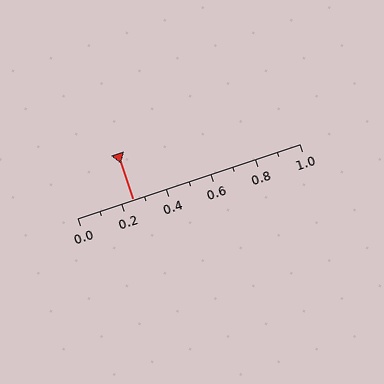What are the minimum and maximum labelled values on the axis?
The axis runs from 0.0 to 1.0.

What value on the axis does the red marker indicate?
The marker indicates approximately 0.25.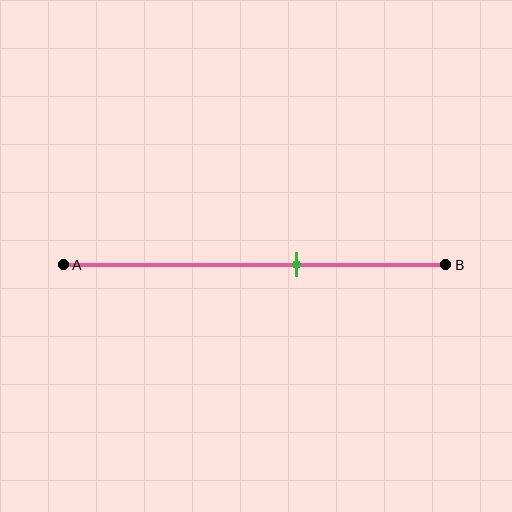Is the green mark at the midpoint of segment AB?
No, the mark is at about 60% from A, not at the 50% midpoint.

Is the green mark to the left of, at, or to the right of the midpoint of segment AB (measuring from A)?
The green mark is to the right of the midpoint of segment AB.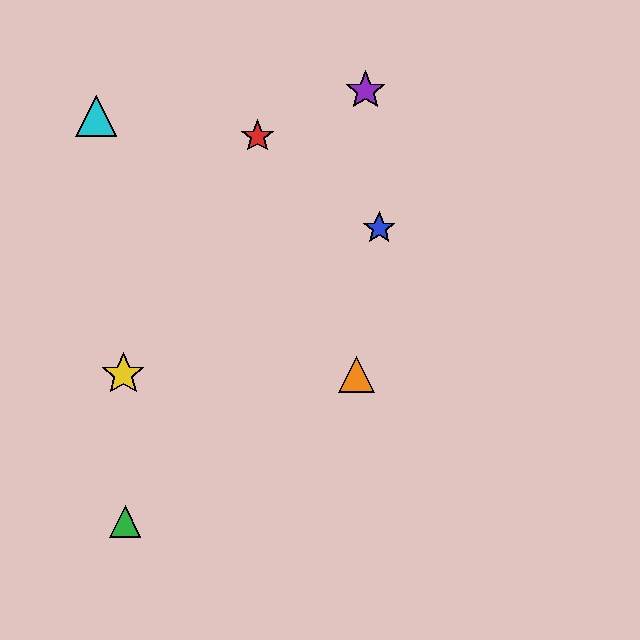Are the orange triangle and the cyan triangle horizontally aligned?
No, the orange triangle is at y≈374 and the cyan triangle is at y≈116.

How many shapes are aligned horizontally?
2 shapes (the yellow star, the orange triangle) are aligned horizontally.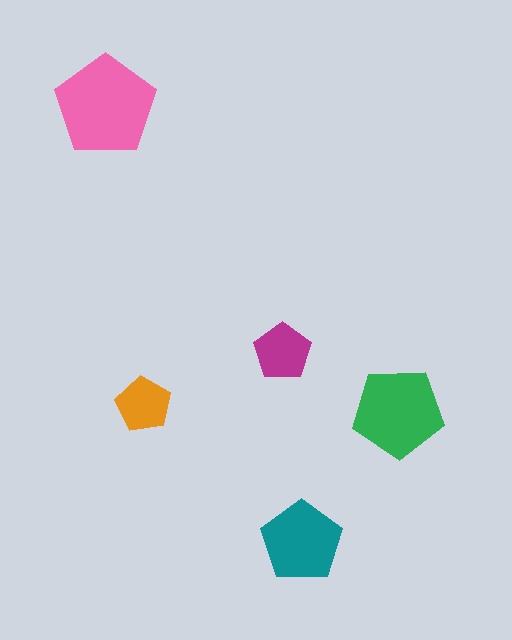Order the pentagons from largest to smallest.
the pink one, the green one, the teal one, the magenta one, the orange one.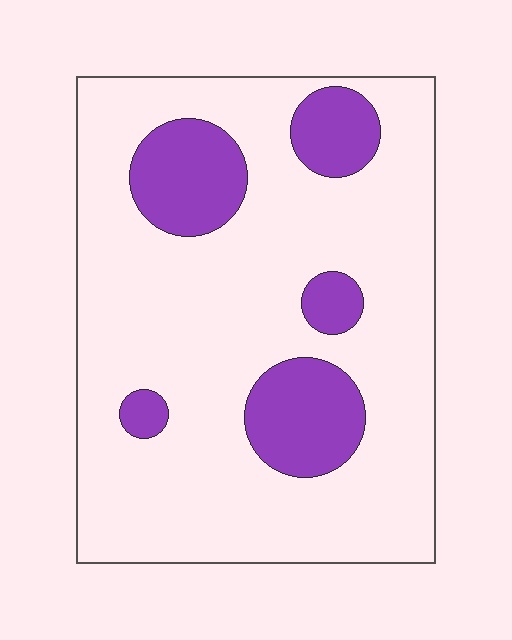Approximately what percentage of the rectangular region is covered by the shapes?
Approximately 20%.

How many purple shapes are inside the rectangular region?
5.